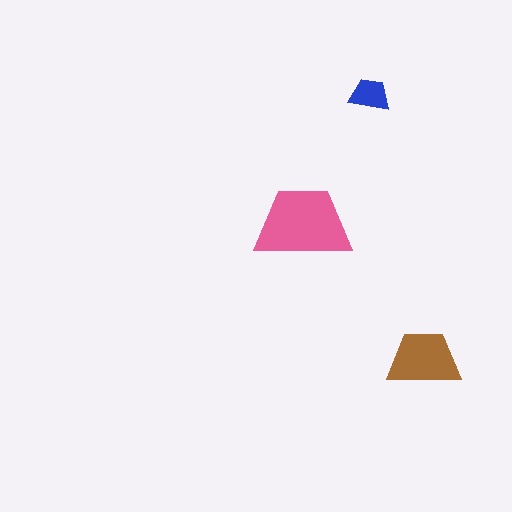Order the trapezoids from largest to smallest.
the pink one, the brown one, the blue one.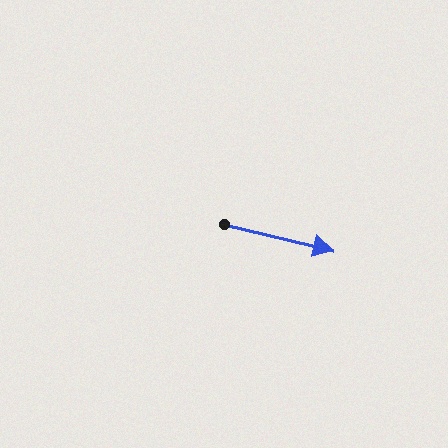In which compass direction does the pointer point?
East.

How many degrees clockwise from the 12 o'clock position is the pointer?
Approximately 104 degrees.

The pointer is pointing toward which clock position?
Roughly 3 o'clock.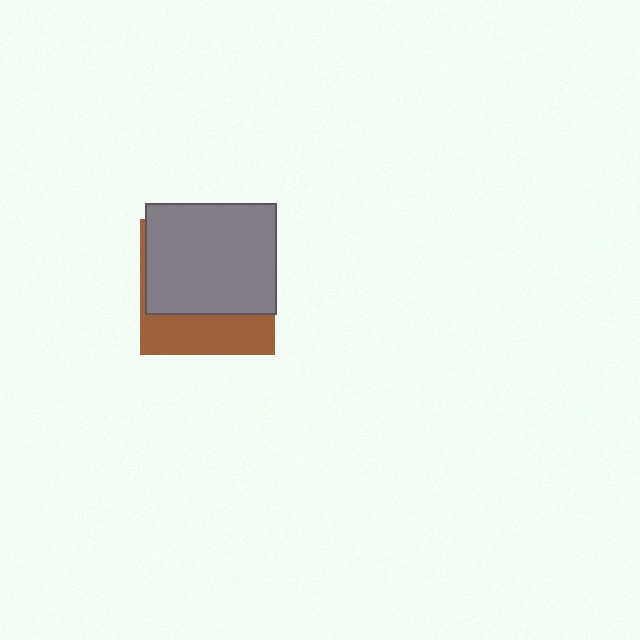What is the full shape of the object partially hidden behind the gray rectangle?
The partially hidden object is a brown square.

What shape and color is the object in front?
The object in front is a gray rectangle.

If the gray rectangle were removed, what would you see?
You would see the complete brown square.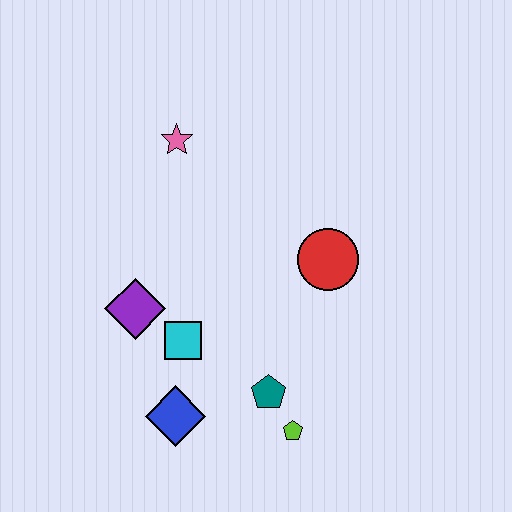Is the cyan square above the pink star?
No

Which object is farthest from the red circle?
The blue diamond is farthest from the red circle.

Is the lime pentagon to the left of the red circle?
Yes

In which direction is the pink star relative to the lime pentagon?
The pink star is above the lime pentagon.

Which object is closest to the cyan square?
The purple diamond is closest to the cyan square.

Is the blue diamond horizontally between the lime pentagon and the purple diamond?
Yes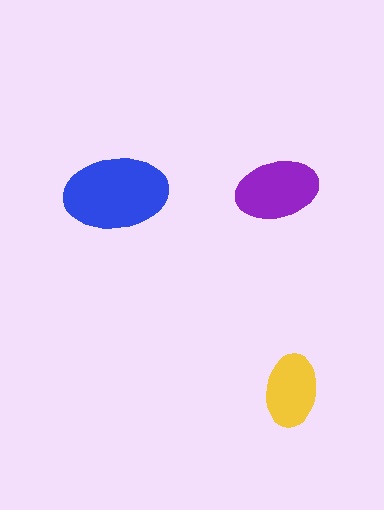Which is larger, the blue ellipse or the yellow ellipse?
The blue one.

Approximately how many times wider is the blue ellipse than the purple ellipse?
About 1.5 times wider.